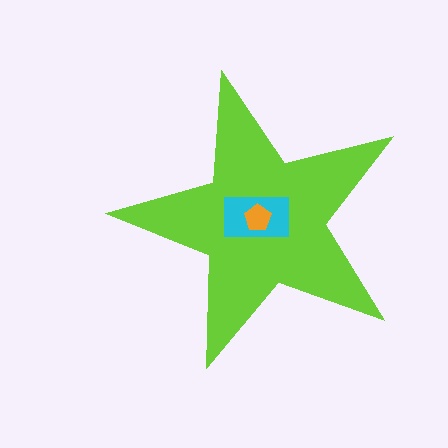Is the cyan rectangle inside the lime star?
Yes.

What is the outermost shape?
The lime star.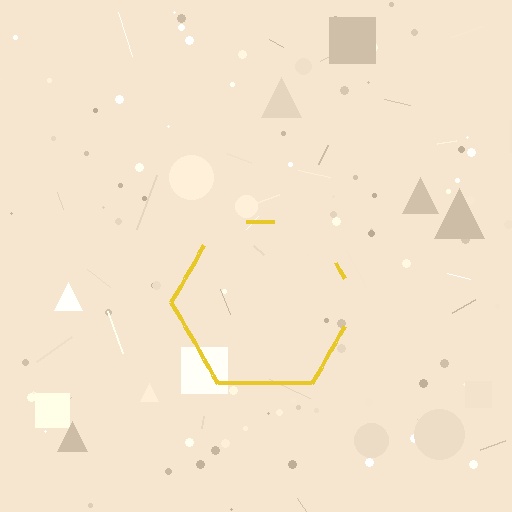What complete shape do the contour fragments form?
The contour fragments form a hexagon.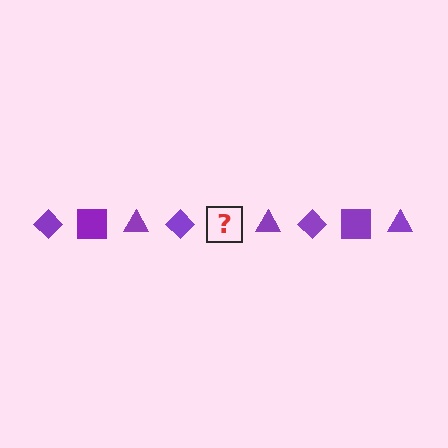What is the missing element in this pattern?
The missing element is a purple square.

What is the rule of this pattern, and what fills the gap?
The rule is that the pattern cycles through diamond, square, triangle shapes in purple. The gap should be filled with a purple square.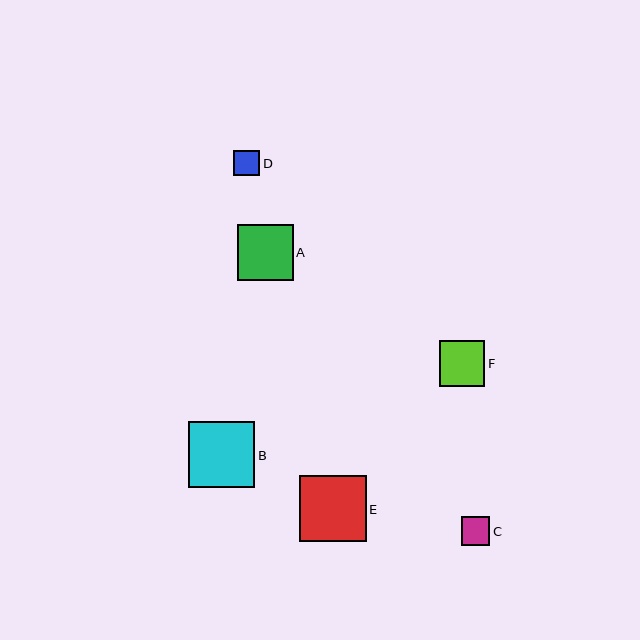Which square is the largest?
Square E is the largest with a size of approximately 66 pixels.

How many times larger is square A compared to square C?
Square A is approximately 2.0 times the size of square C.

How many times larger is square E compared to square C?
Square E is approximately 2.4 times the size of square C.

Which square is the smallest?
Square D is the smallest with a size of approximately 26 pixels.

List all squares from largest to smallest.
From largest to smallest: E, B, A, F, C, D.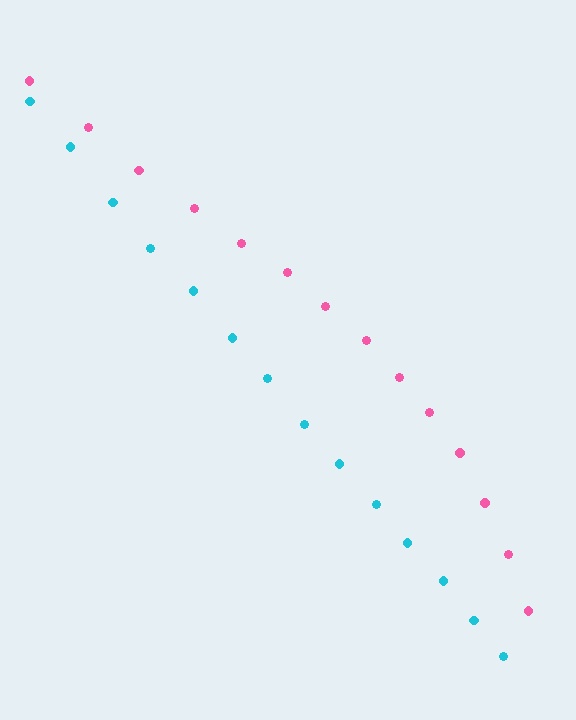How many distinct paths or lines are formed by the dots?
There are 2 distinct paths.